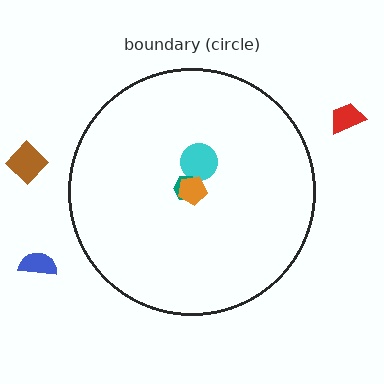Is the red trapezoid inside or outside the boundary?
Outside.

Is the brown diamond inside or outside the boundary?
Outside.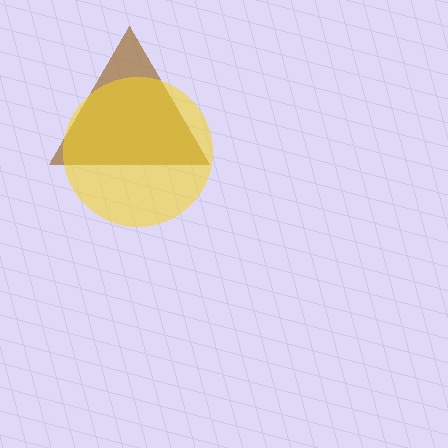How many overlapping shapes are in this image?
There are 2 overlapping shapes in the image.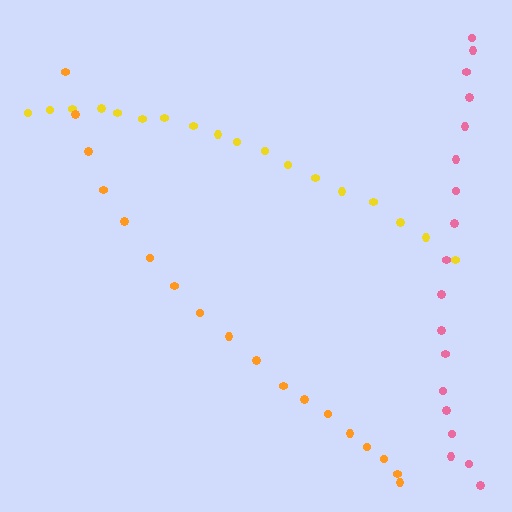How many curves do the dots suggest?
There are 3 distinct paths.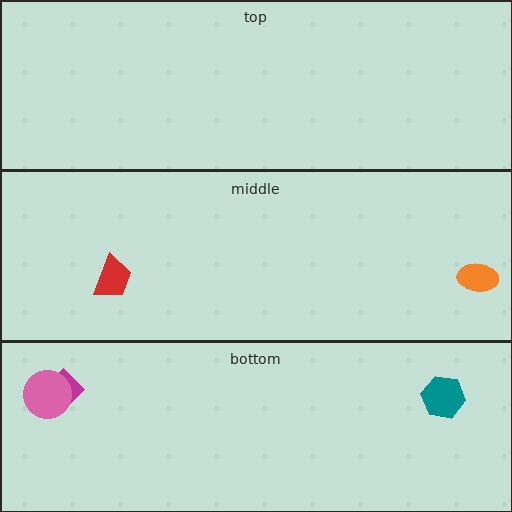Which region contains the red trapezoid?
The middle region.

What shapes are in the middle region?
The orange ellipse, the red trapezoid.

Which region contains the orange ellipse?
The middle region.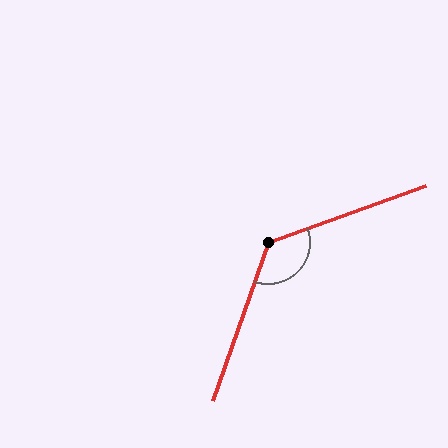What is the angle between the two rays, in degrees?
Approximately 129 degrees.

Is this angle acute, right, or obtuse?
It is obtuse.